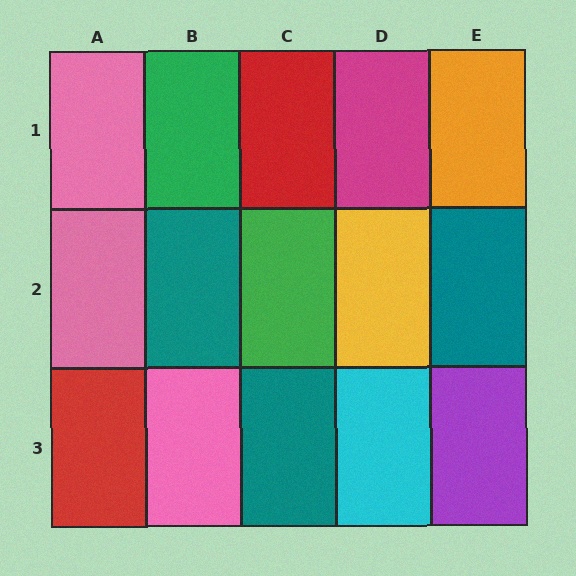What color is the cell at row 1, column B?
Green.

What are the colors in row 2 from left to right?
Pink, teal, green, yellow, teal.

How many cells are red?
2 cells are red.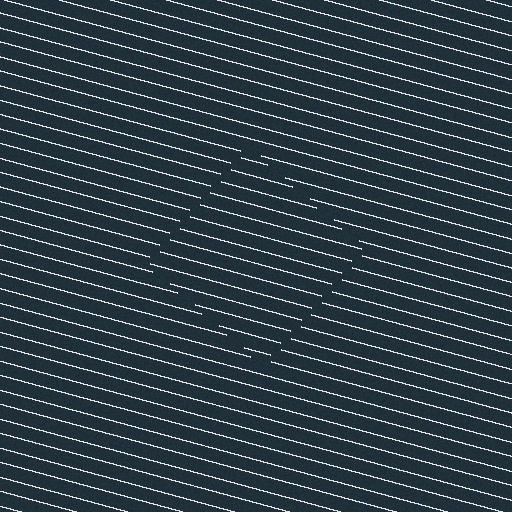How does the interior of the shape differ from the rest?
The interior of the shape contains the same grating, shifted by half a period — the contour is defined by the phase discontinuity where line-ends from the inner and outer gratings abut.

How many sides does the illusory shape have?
4 sides — the line-ends trace a square.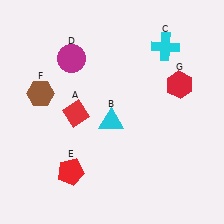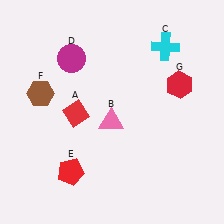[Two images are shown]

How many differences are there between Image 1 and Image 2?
There is 1 difference between the two images.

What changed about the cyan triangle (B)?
In Image 1, B is cyan. In Image 2, it changed to pink.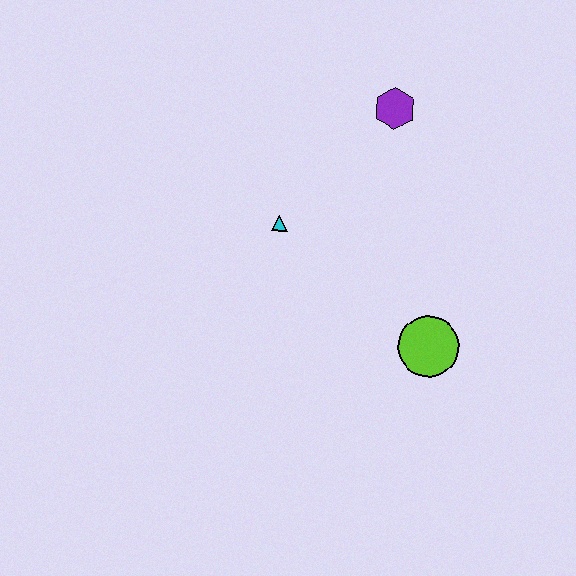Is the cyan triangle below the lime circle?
No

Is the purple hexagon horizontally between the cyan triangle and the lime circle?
Yes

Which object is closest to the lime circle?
The cyan triangle is closest to the lime circle.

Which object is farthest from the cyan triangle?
The lime circle is farthest from the cyan triangle.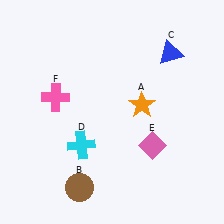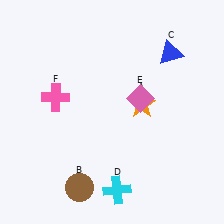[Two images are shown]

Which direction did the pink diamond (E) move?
The pink diamond (E) moved up.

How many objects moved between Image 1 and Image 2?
2 objects moved between the two images.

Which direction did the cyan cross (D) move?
The cyan cross (D) moved down.